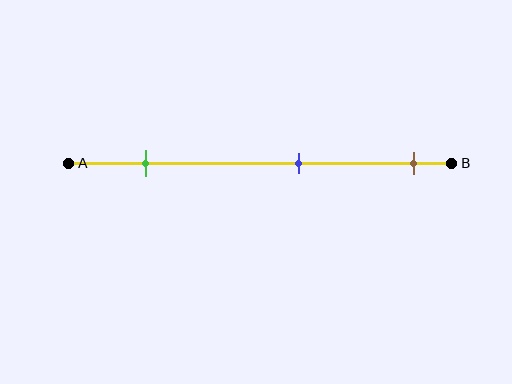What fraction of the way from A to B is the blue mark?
The blue mark is approximately 60% (0.6) of the way from A to B.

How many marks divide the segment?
There are 3 marks dividing the segment.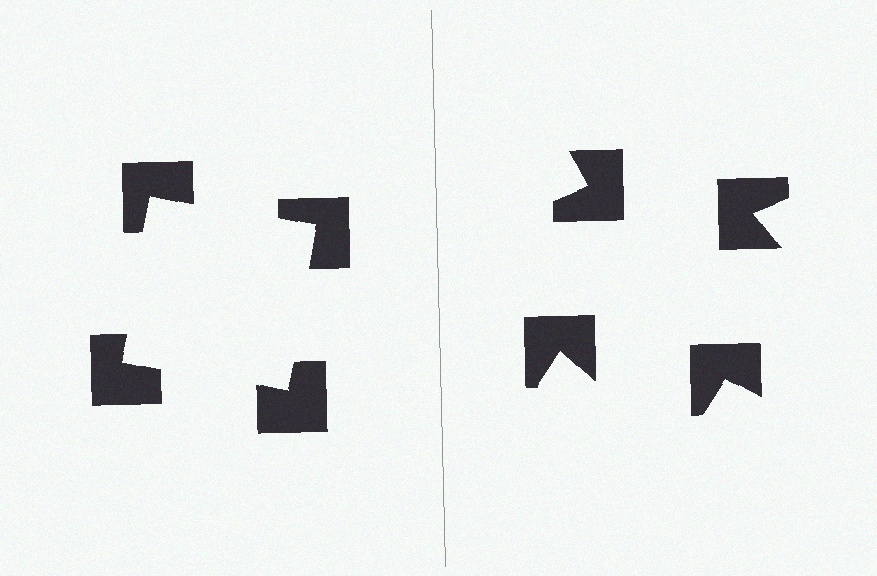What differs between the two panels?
The notched squares are positioned identically on both sides; only the wedge orientations differ. On the left they align to a square; on the right they are misaligned.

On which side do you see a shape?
An illusory square appears on the left side. On the right side the wedge cuts are rotated, so no coherent shape forms.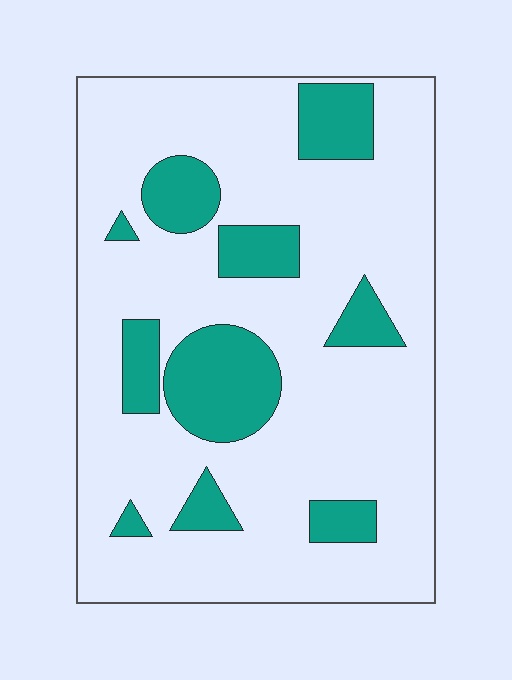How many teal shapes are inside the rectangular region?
10.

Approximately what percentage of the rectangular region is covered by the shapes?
Approximately 20%.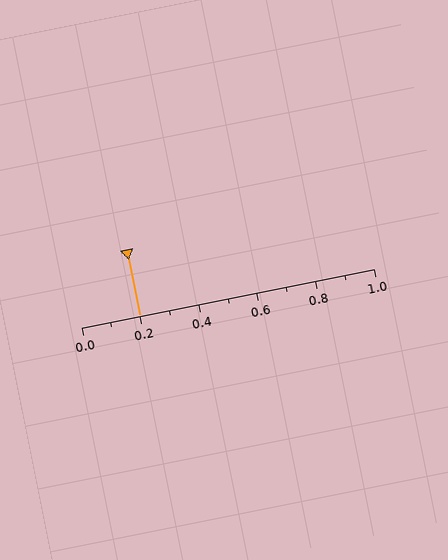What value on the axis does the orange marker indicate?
The marker indicates approximately 0.2.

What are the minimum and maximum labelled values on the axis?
The axis runs from 0.0 to 1.0.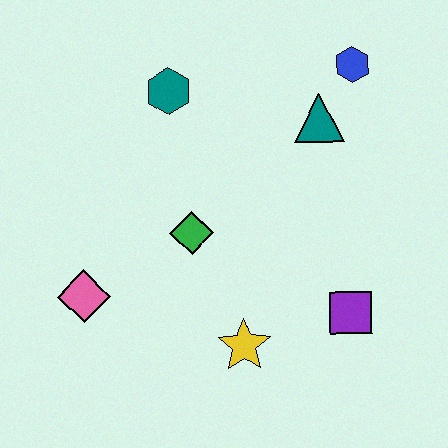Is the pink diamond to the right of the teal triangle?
No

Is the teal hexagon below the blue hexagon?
Yes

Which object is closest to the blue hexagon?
The teal triangle is closest to the blue hexagon.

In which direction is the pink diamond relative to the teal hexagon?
The pink diamond is below the teal hexagon.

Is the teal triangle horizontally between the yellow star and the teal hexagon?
No